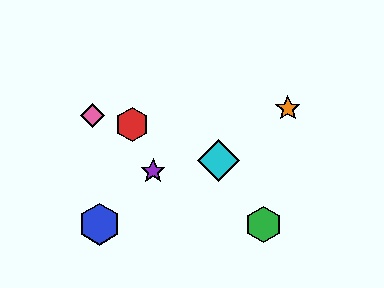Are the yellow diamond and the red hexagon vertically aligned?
No, the yellow diamond is at x≈218 and the red hexagon is at x≈132.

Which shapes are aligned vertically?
The yellow diamond, the cyan diamond are aligned vertically.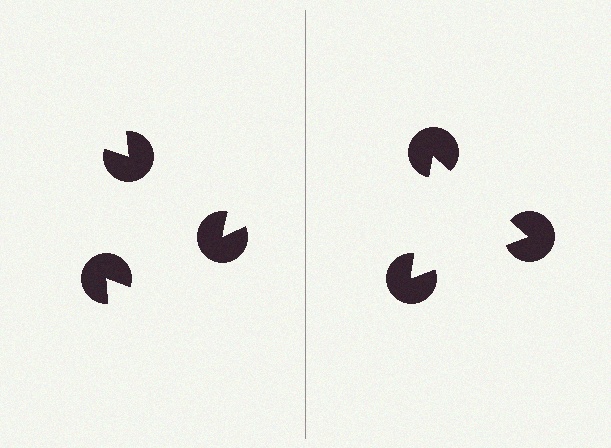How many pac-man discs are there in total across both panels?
6 — 3 on each side.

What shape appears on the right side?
An illusory triangle.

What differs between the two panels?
The pac-man discs are positioned identically on both sides; only the wedge orientations differ. On the right they align to a triangle; on the left they are misaligned.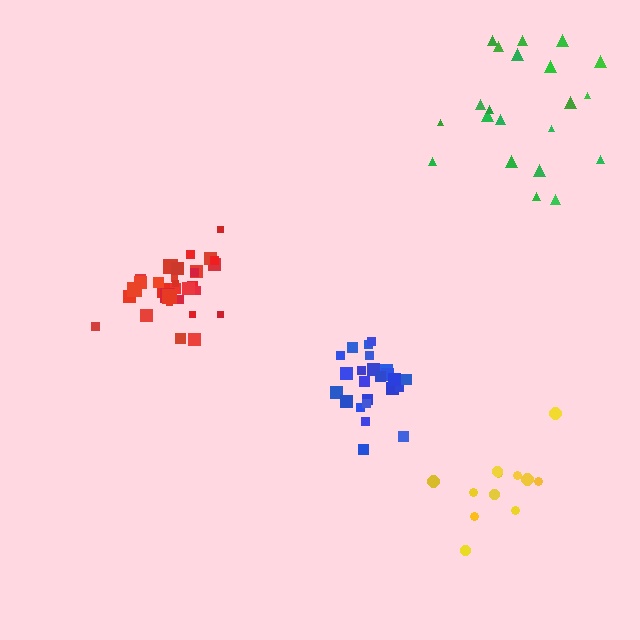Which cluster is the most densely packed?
Blue.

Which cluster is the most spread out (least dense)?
Green.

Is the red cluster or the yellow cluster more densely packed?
Red.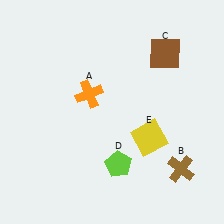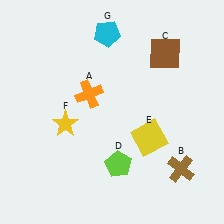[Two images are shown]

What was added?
A yellow star (F), a cyan pentagon (G) were added in Image 2.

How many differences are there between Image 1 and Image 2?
There are 2 differences between the two images.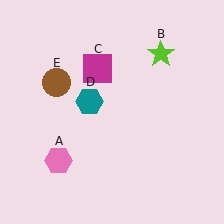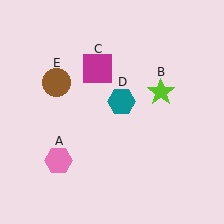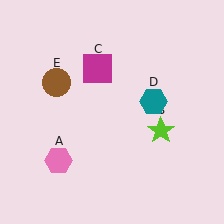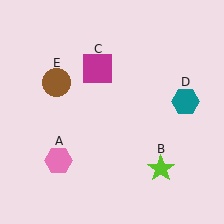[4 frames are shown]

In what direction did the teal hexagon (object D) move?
The teal hexagon (object D) moved right.